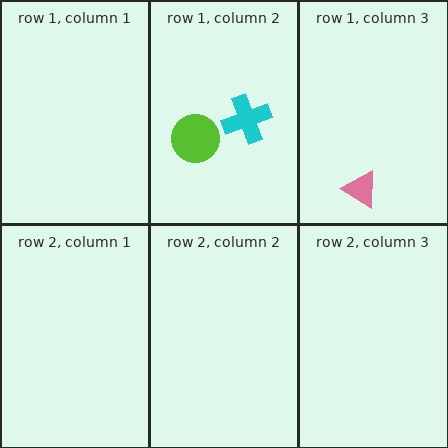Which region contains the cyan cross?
The row 1, column 2 region.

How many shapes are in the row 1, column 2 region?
2.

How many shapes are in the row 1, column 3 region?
1.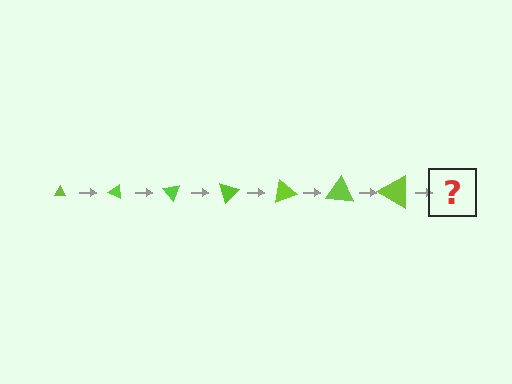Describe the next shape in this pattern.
It should be a triangle, larger than the previous one and rotated 175 degrees from the start.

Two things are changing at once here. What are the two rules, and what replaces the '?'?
The two rules are that the triangle grows larger each step and it rotates 25 degrees each step. The '?' should be a triangle, larger than the previous one and rotated 175 degrees from the start.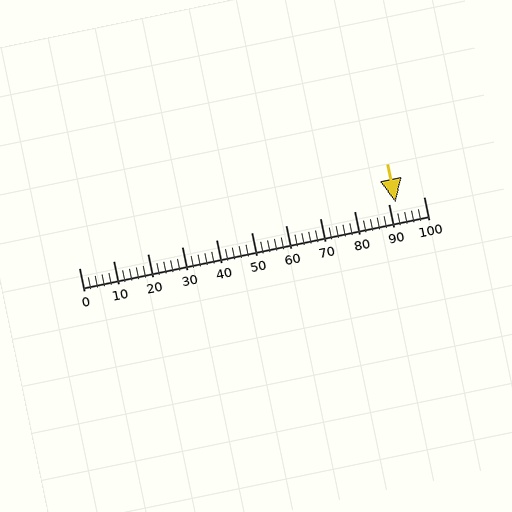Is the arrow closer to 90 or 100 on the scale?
The arrow is closer to 90.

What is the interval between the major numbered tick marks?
The major tick marks are spaced 10 units apart.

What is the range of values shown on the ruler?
The ruler shows values from 0 to 100.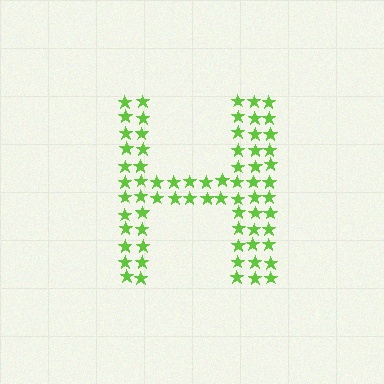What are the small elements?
The small elements are stars.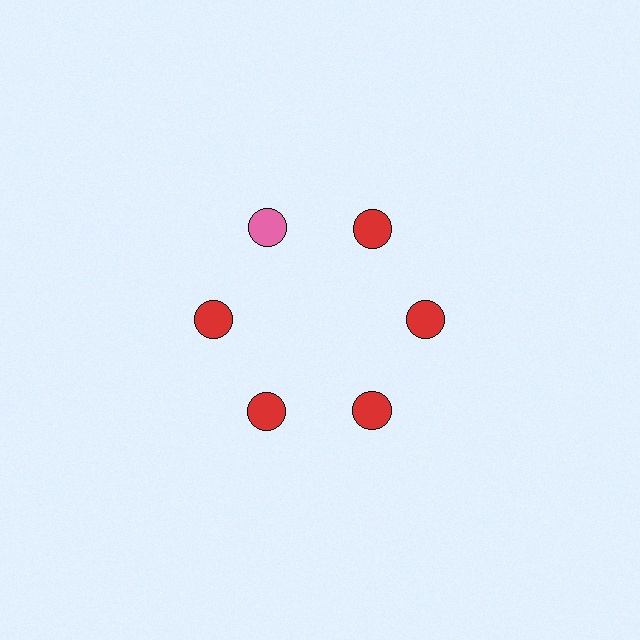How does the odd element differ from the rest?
It has a different color: pink instead of red.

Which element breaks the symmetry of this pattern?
The pink circle at roughly the 11 o'clock position breaks the symmetry. All other shapes are red circles.